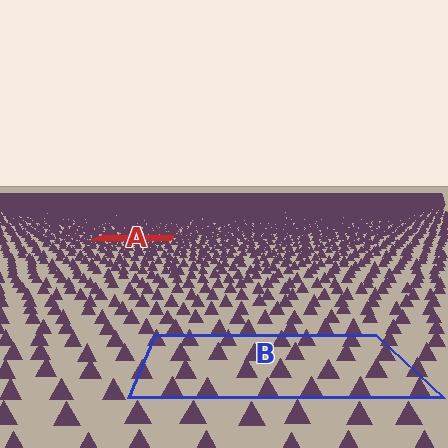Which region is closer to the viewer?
Region B is closer. The texture elements there are larger and more spread out.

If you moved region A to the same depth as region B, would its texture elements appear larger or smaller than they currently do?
They would appear larger. At a closer depth, the same texture elements are projected at a bigger on-screen size.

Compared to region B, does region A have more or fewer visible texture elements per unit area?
Region A has more texture elements per unit area — they are packed more densely because it is farther away.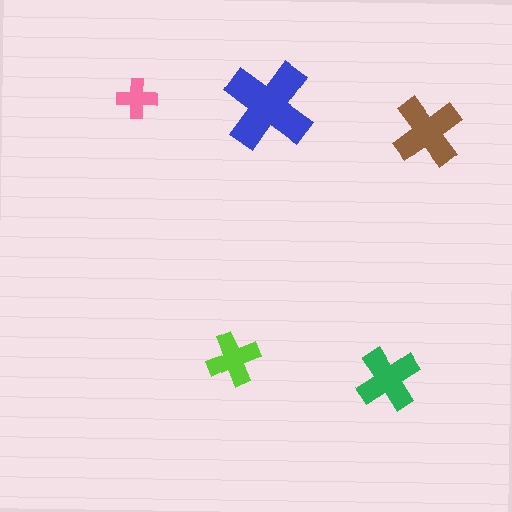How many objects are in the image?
There are 5 objects in the image.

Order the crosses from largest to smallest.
the blue one, the brown one, the green one, the lime one, the pink one.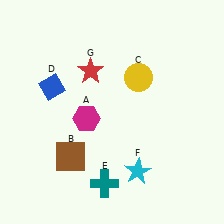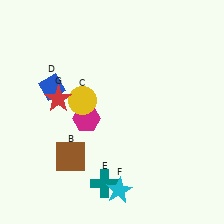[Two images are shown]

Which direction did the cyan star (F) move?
The cyan star (F) moved down.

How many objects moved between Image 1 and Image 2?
3 objects moved between the two images.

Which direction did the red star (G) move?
The red star (G) moved left.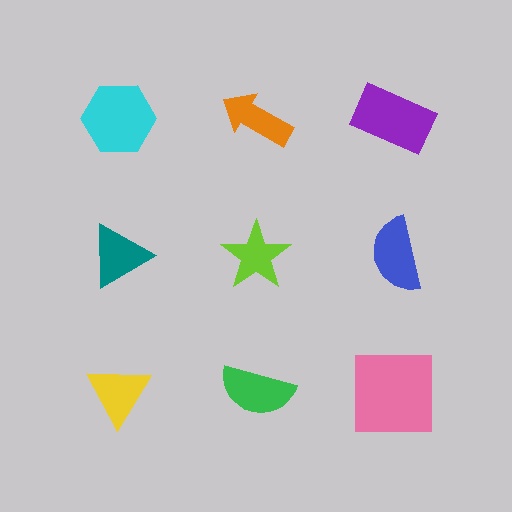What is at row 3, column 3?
A pink square.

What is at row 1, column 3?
A purple rectangle.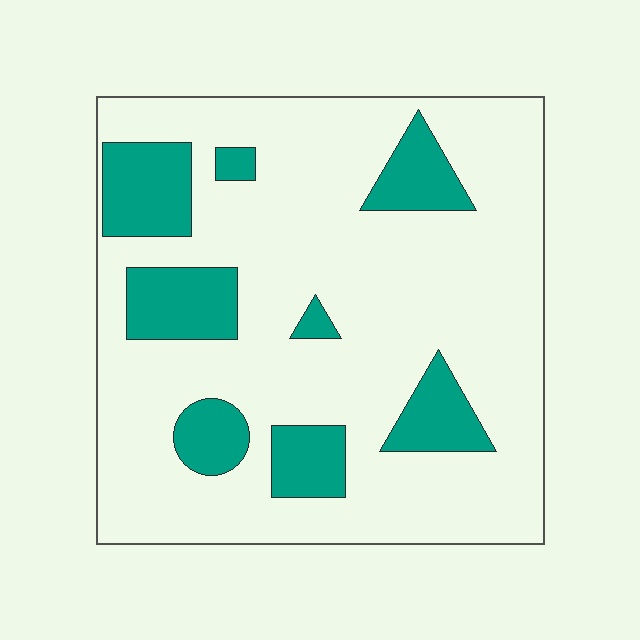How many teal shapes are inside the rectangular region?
8.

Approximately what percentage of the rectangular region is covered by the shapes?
Approximately 20%.